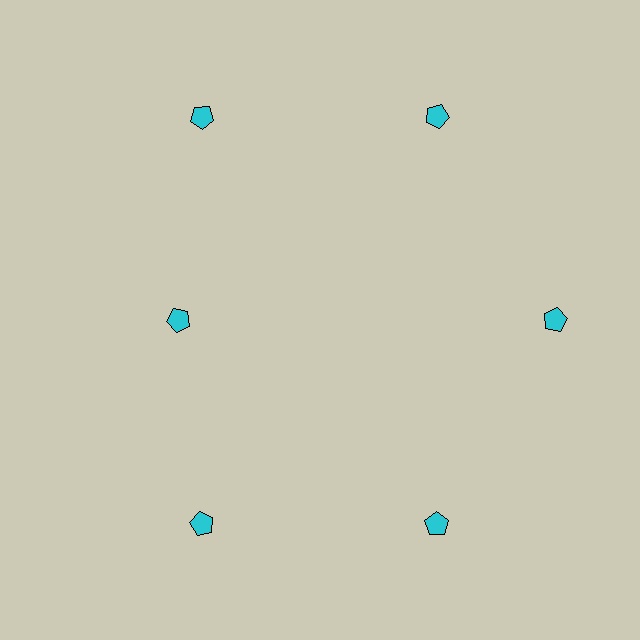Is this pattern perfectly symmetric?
No. The 6 cyan pentagons are arranged in a ring, but one element near the 9 o'clock position is pulled inward toward the center, breaking the 6-fold rotational symmetry.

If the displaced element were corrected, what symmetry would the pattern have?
It would have 6-fold rotational symmetry — the pattern would map onto itself every 60 degrees.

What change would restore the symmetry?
The symmetry would be restored by moving it outward, back onto the ring so that all 6 pentagons sit at equal angles and equal distance from the center.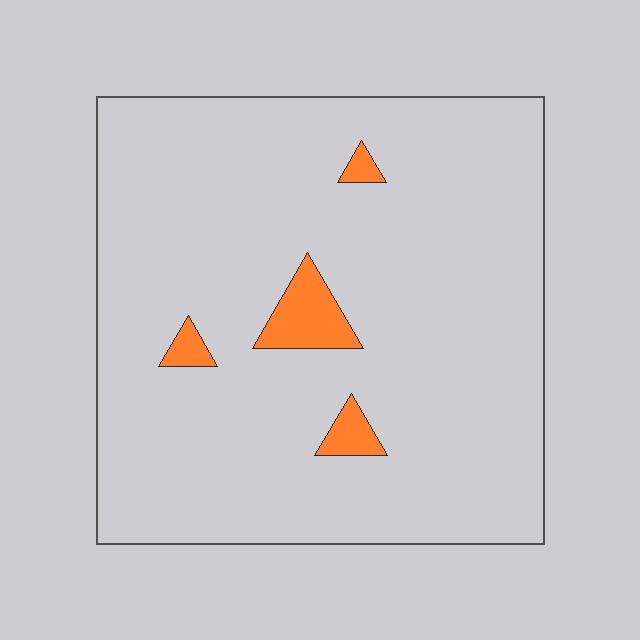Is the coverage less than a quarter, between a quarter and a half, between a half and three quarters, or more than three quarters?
Less than a quarter.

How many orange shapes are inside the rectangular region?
4.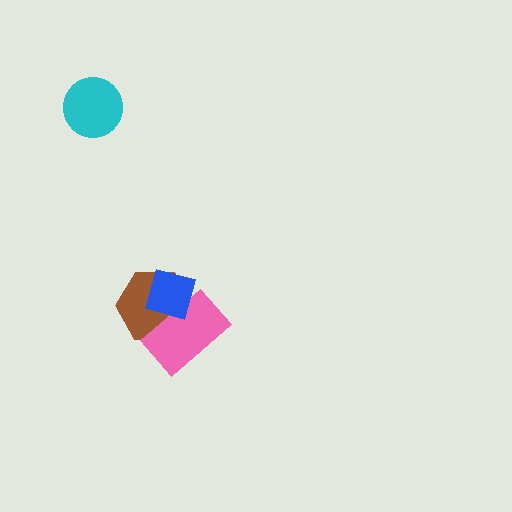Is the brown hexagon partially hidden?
Yes, it is partially covered by another shape.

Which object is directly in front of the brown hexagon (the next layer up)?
The pink rectangle is directly in front of the brown hexagon.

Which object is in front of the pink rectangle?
The blue diamond is in front of the pink rectangle.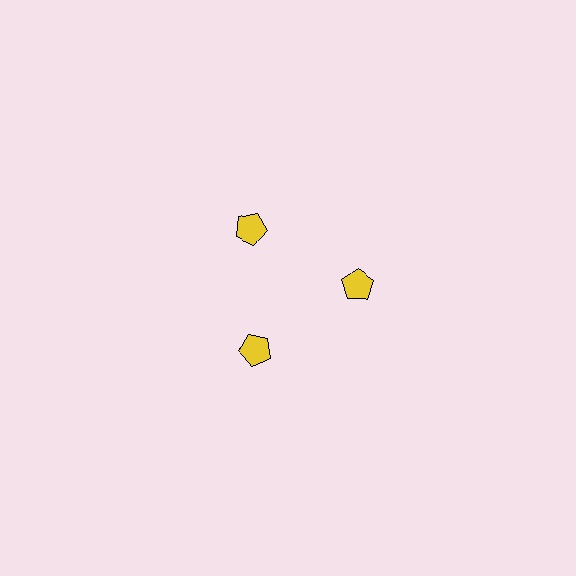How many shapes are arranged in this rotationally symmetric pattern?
There are 3 shapes, arranged in 3 groups of 1.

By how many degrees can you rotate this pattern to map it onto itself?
The pattern maps onto itself every 120 degrees of rotation.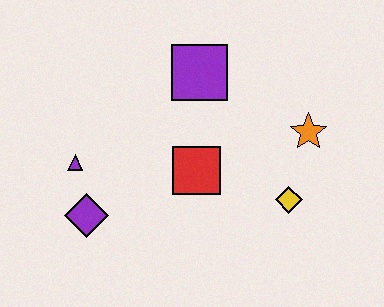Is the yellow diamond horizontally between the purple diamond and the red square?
No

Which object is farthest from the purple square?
The purple diamond is farthest from the purple square.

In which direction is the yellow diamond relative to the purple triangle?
The yellow diamond is to the right of the purple triangle.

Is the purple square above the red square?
Yes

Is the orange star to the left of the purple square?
No